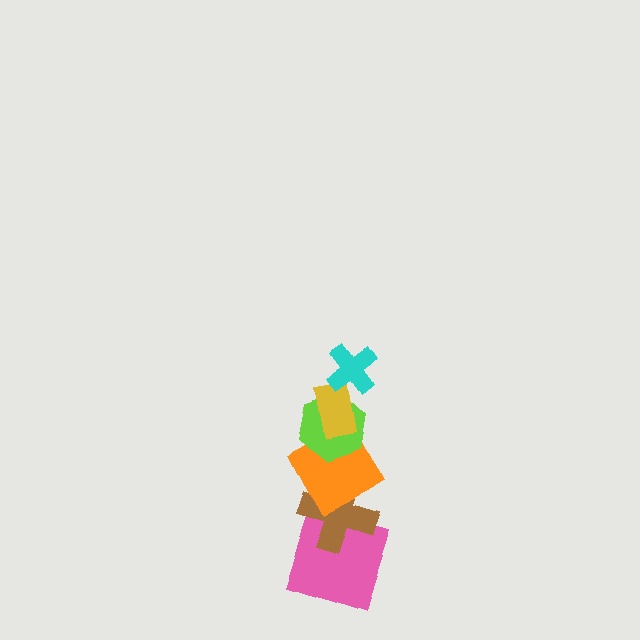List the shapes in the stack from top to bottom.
From top to bottom: the cyan cross, the yellow rectangle, the lime hexagon, the orange square, the brown cross, the pink square.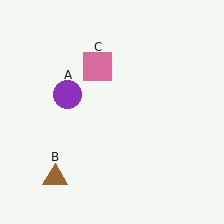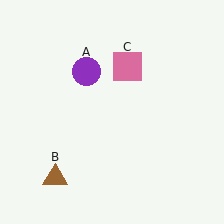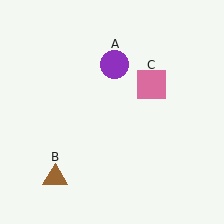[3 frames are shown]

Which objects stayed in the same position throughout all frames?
Brown triangle (object B) remained stationary.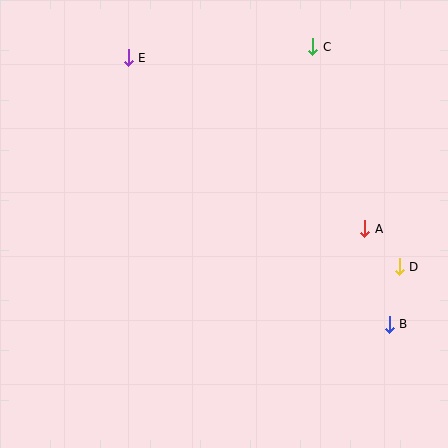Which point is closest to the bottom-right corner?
Point B is closest to the bottom-right corner.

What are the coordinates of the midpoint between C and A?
The midpoint between C and A is at (339, 138).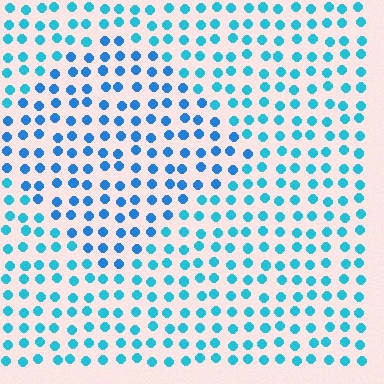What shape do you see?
I see a diamond.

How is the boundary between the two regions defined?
The boundary is defined purely by a slight shift in hue (about 22 degrees). Spacing, size, and orientation are identical on both sides.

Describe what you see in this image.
The image is filled with small cyan elements in a uniform arrangement. A diamond-shaped region is visible where the elements are tinted to a slightly different hue, forming a subtle color boundary.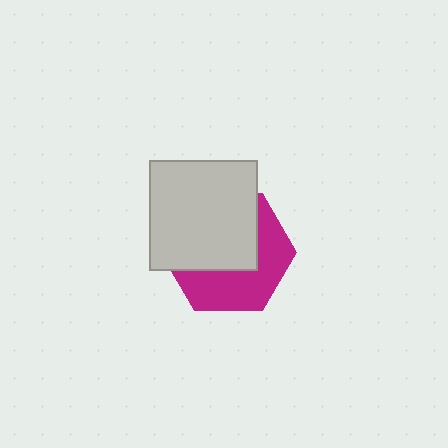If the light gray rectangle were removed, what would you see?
You would see the complete magenta hexagon.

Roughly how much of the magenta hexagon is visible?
About half of it is visible (roughly 46%).